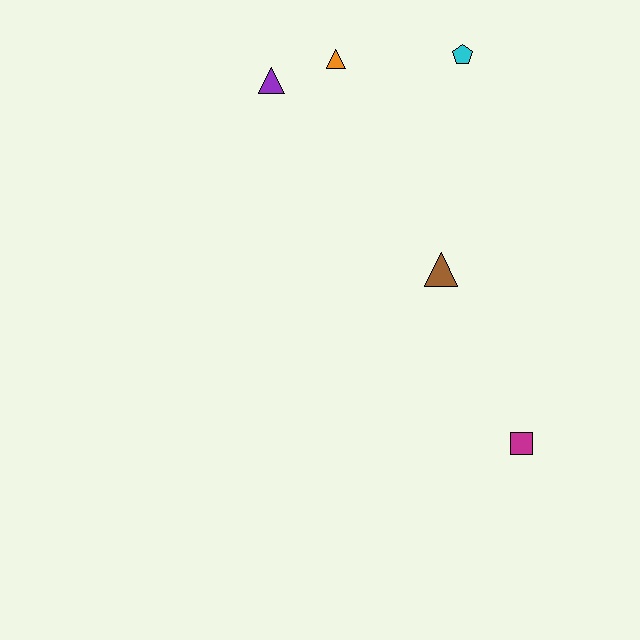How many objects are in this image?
There are 5 objects.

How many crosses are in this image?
There are no crosses.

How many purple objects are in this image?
There is 1 purple object.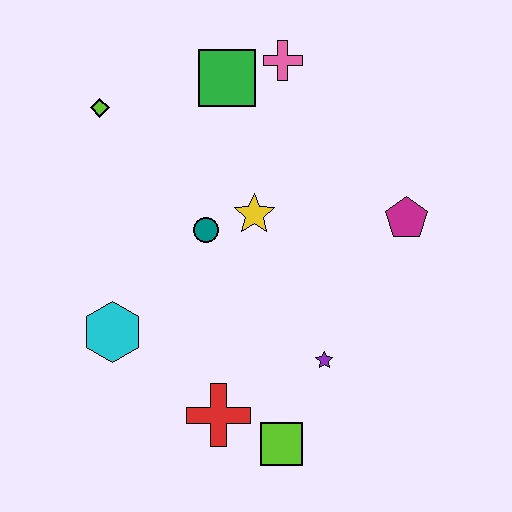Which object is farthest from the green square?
The lime square is farthest from the green square.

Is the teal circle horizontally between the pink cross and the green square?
No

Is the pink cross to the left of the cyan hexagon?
No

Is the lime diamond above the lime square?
Yes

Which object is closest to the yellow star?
The teal circle is closest to the yellow star.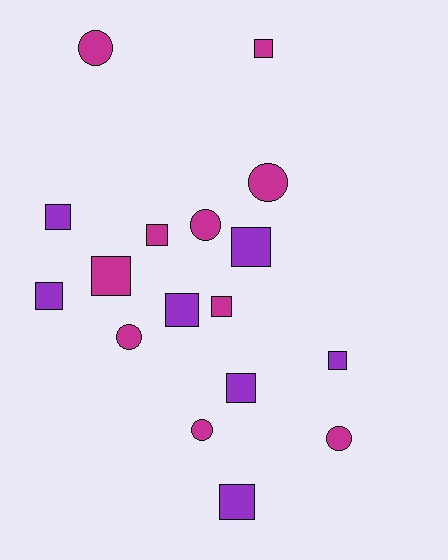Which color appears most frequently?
Magenta, with 10 objects.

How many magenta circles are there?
There are 6 magenta circles.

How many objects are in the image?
There are 17 objects.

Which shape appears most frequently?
Square, with 11 objects.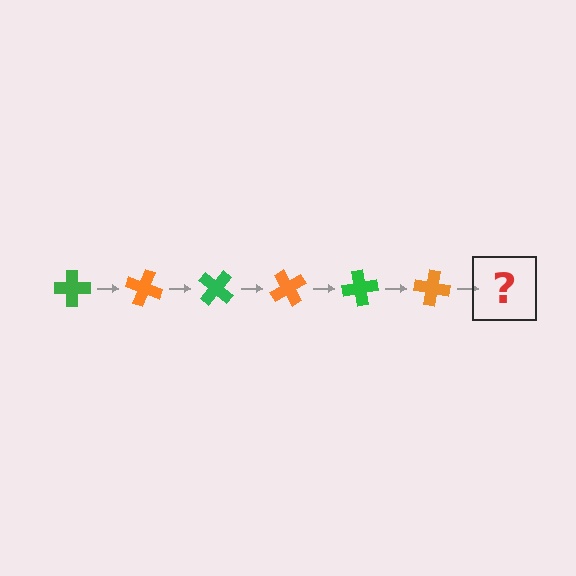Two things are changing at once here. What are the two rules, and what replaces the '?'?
The two rules are that it rotates 20 degrees each step and the color cycles through green and orange. The '?' should be a green cross, rotated 120 degrees from the start.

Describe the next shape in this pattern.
It should be a green cross, rotated 120 degrees from the start.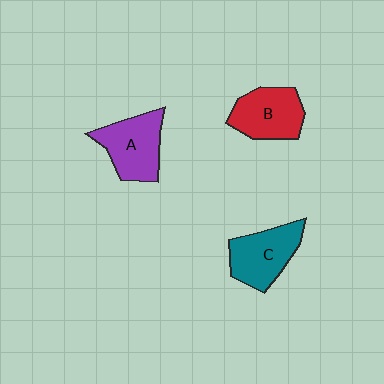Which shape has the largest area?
Shape A (purple).